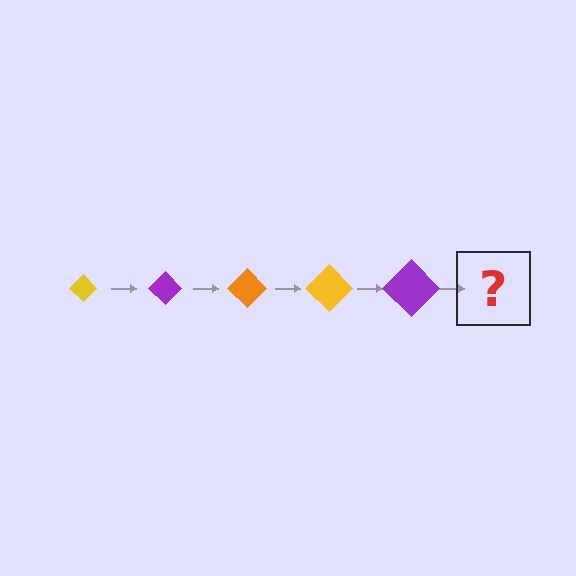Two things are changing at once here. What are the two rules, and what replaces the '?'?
The two rules are that the diamond grows larger each step and the color cycles through yellow, purple, and orange. The '?' should be an orange diamond, larger than the previous one.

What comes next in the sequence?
The next element should be an orange diamond, larger than the previous one.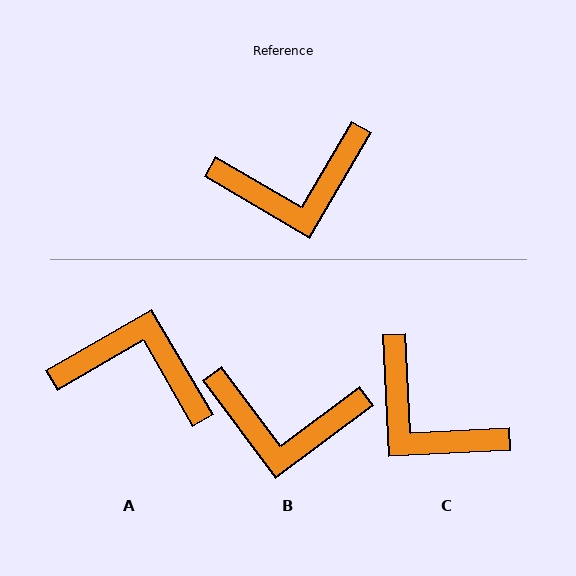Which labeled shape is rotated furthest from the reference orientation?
A, about 151 degrees away.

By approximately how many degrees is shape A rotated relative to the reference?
Approximately 151 degrees counter-clockwise.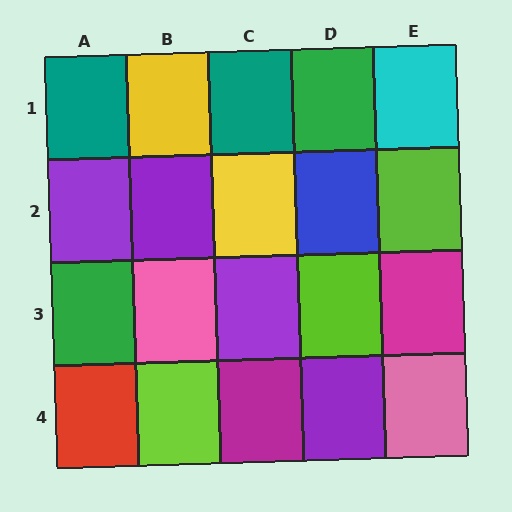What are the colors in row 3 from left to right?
Green, pink, purple, lime, magenta.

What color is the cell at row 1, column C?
Teal.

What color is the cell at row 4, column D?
Purple.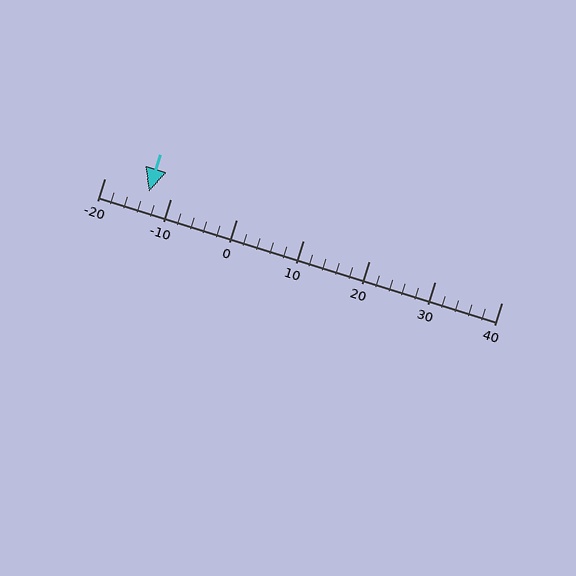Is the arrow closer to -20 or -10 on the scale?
The arrow is closer to -10.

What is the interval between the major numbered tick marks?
The major tick marks are spaced 10 units apart.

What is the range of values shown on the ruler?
The ruler shows values from -20 to 40.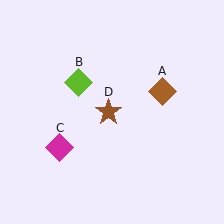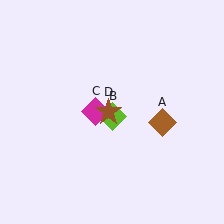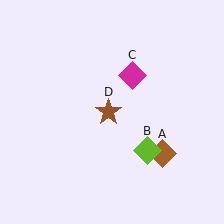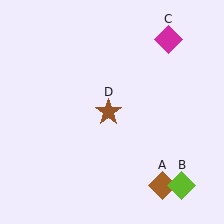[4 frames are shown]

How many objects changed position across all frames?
3 objects changed position: brown diamond (object A), lime diamond (object B), magenta diamond (object C).